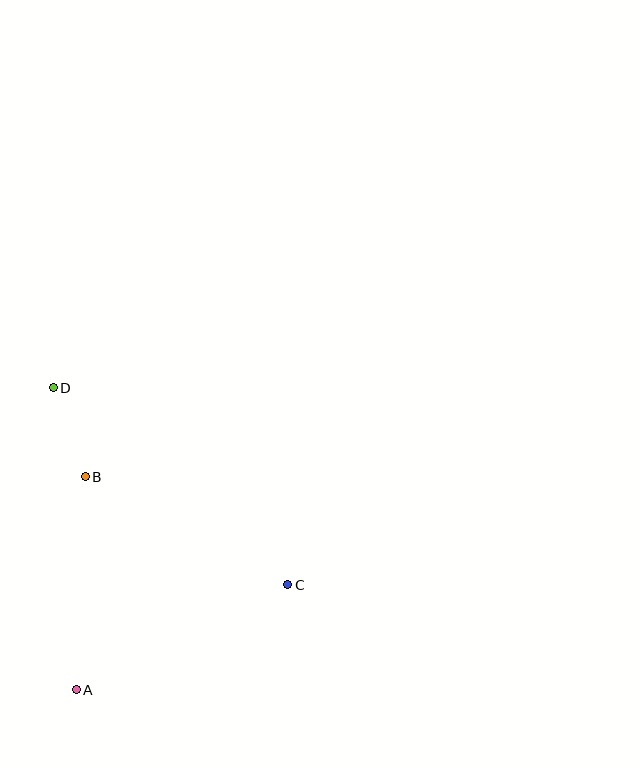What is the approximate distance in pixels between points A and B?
The distance between A and B is approximately 213 pixels.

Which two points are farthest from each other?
Points C and D are farthest from each other.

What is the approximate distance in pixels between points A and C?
The distance between A and C is approximately 236 pixels.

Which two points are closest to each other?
Points B and D are closest to each other.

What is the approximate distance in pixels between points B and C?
The distance between B and C is approximately 229 pixels.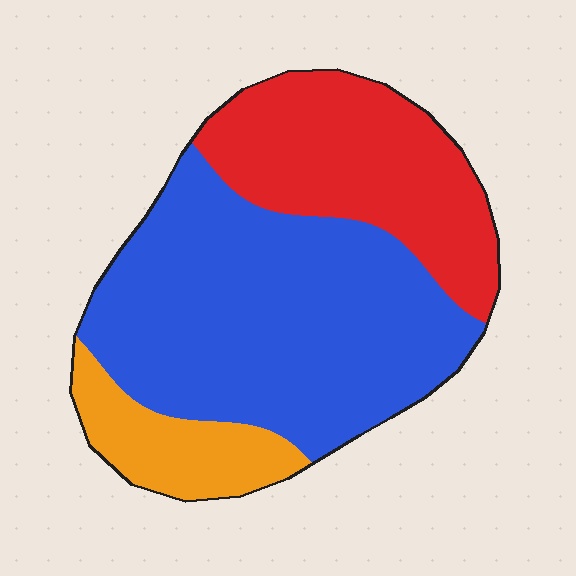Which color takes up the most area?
Blue, at roughly 55%.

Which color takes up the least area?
Orange, at roughly 15%.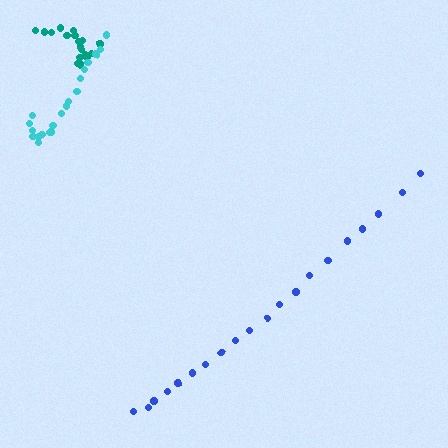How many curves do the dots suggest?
There are 3 distinct paths.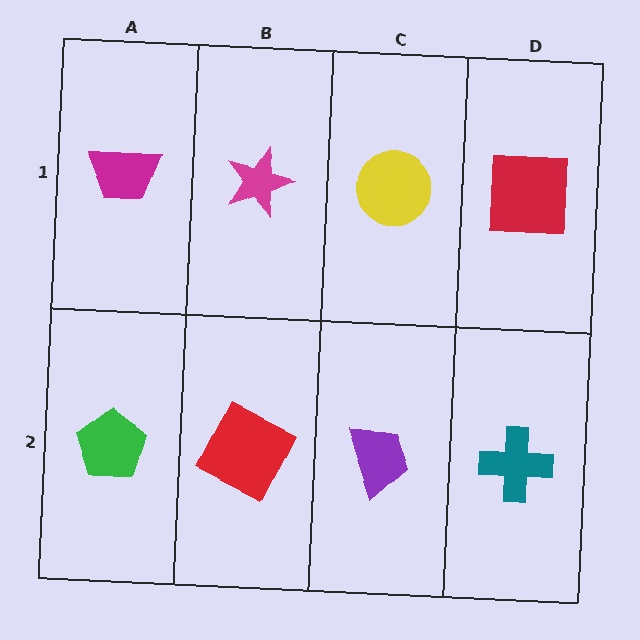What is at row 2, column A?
A green pentagon.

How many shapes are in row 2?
4 shapes.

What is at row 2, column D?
A teal cross.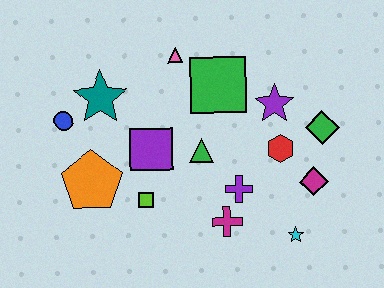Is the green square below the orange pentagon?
No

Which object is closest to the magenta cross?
The purple cross is closest to the magenta cross.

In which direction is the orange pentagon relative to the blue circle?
The orange pentagon is below the blue circle.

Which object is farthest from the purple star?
The blue circle is farthest from the purple star.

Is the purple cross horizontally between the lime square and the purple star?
Yes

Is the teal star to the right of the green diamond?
No